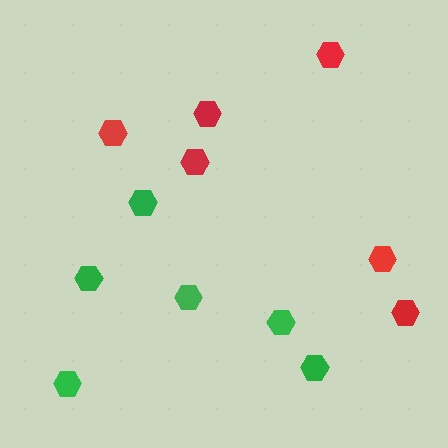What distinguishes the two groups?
There are 2 groups: one group of red hexagons (6) and one group of green hexagons (6).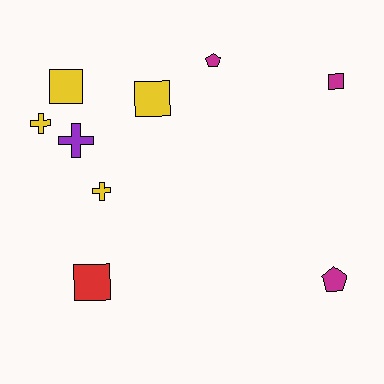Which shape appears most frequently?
Square, with 4 objects.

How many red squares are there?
There is 1 red square.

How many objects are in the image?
There are 9 objects.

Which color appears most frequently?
Yellow, with 4 objects.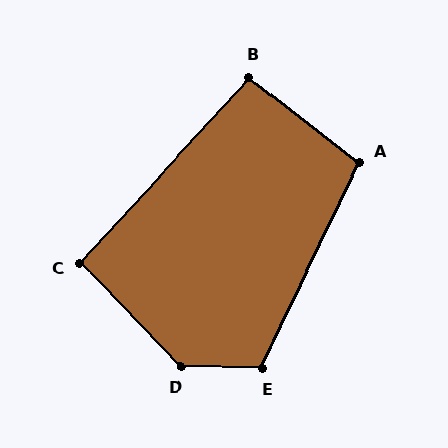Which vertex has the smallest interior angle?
C, at approximately 94 degrees.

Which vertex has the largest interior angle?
D, at approximately 135 degrees.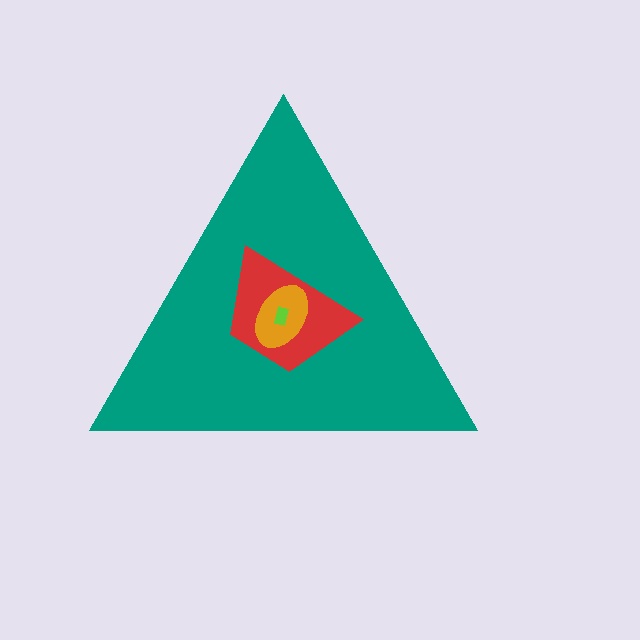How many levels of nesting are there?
4.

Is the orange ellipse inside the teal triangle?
Yes.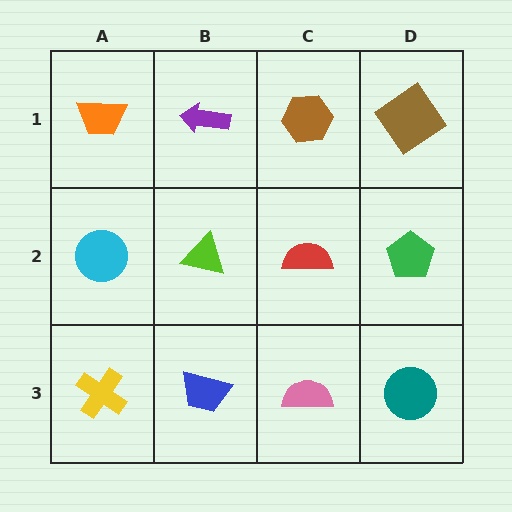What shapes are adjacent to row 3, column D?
A green pentagon (row 2, column D), a pink semicircle (row 3, column C).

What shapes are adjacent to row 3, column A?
A cyan circle (row 2, column A), a blue trapezoid (row 3, column B).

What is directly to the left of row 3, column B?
A yellow cross.